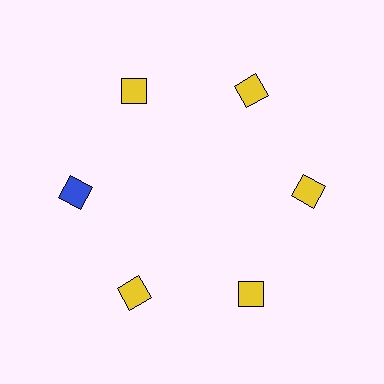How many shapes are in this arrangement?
There are 6 shapes arranged in a ring pattern.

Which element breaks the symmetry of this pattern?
The blue diamond at roughly the 9 o'clock position breaks the symmetry. All other shapes are yellow diamonds.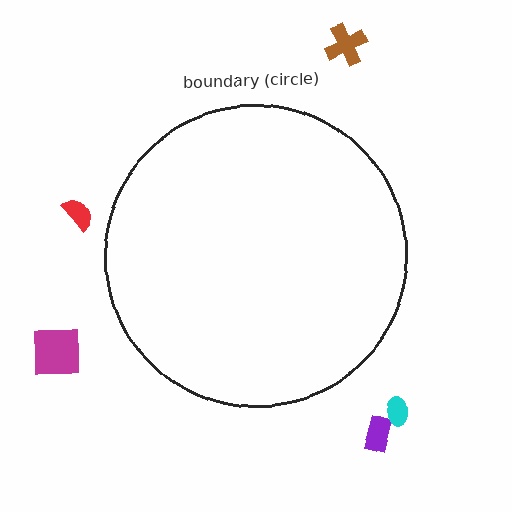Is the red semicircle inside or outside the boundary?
Outside.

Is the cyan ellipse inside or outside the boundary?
Outside.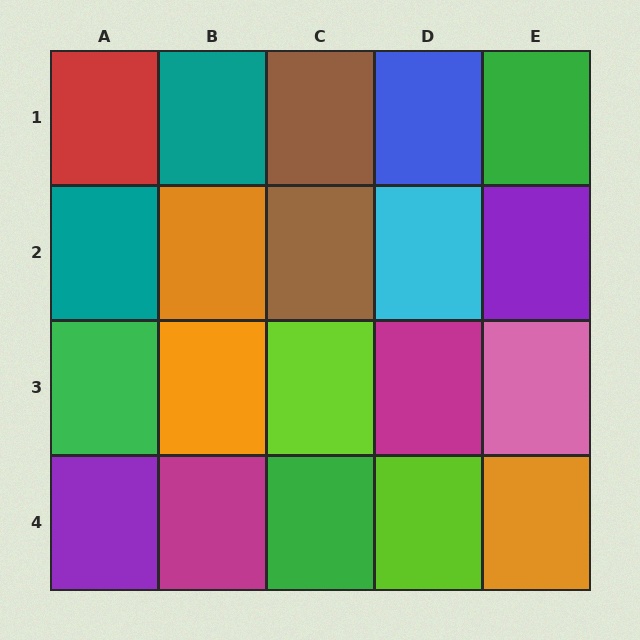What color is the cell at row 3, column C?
Lime.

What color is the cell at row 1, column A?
Red.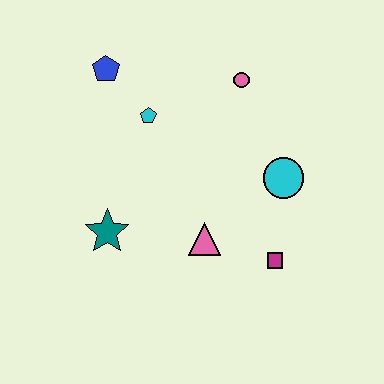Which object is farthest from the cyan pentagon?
The magenta square is farthest from the cyan pentagon.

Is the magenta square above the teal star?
No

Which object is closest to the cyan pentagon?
The blue pentagon is closest to the cyan pentagon.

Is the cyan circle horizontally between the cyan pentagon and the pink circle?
No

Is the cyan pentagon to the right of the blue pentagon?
Yes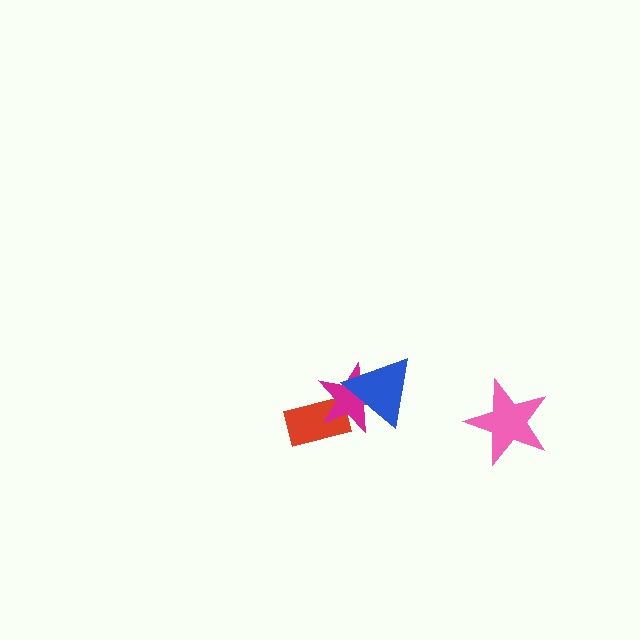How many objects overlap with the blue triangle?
1 object overlaps with the blue triangle.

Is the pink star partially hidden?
No, no other shape covers it.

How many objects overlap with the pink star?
0 objects overlap with the pink star.